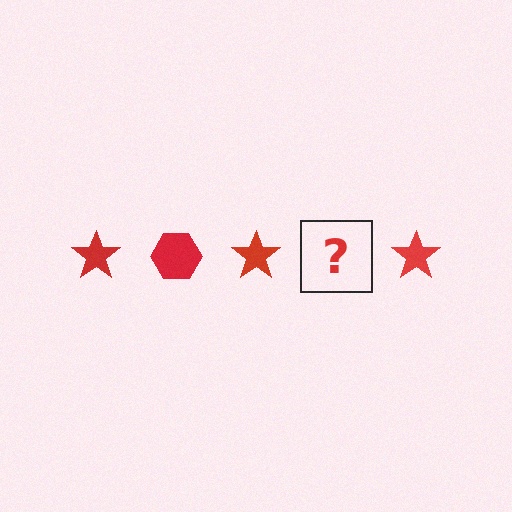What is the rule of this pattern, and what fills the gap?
The rule is that the pattern cycles through star, hexagon shapes in red. The gap should be filled with a red hexagon.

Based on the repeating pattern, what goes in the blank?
The blank should be a red hexagon.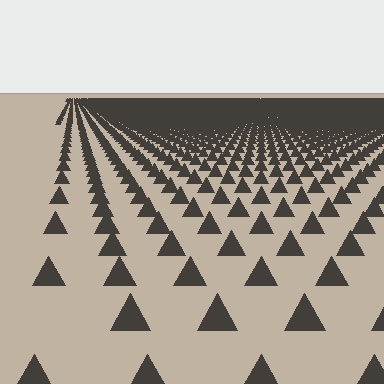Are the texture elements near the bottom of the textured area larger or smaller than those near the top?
Larger. Near the bottom, elements are closer to the viewer and appear at a bigger on-screen size.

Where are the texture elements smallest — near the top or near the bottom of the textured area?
Near the top.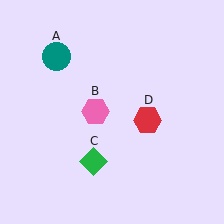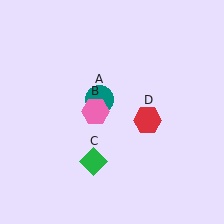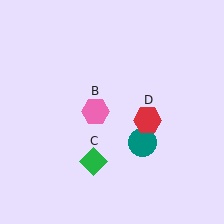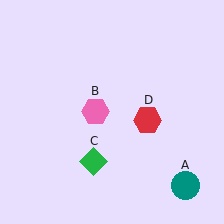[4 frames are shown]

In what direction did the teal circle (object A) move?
The teal circle (object A) moved down and to the right.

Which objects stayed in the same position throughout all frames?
Pink hexagon (object B) and green diamond (object C) and red hexagon (object D) remained stationary.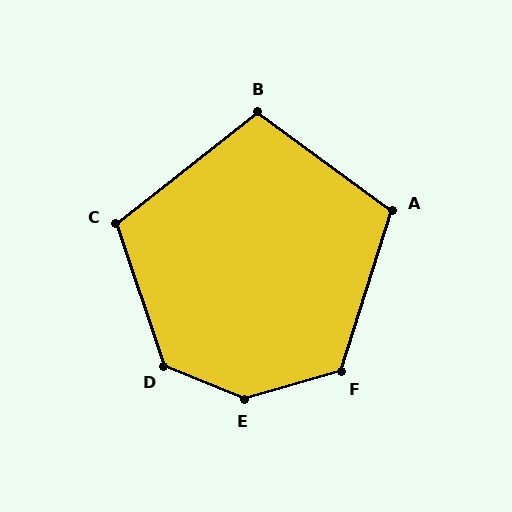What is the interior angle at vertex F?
Approximately 124 degrees (obtuse).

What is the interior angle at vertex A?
Approximately 109 degrees (obtuse).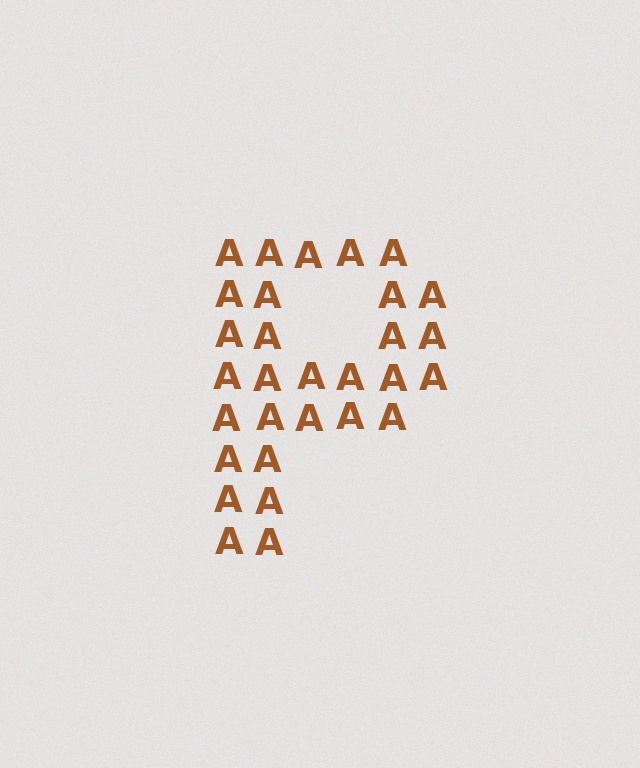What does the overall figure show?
The overall figure shows the letter P.